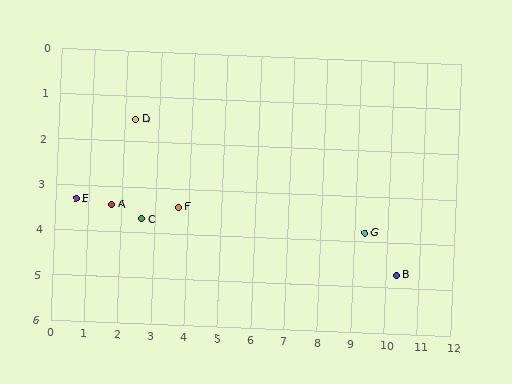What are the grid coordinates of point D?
Point D is at approximately (2.3, 1.5).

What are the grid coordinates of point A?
Point A is at approximately (1.7, 3.4).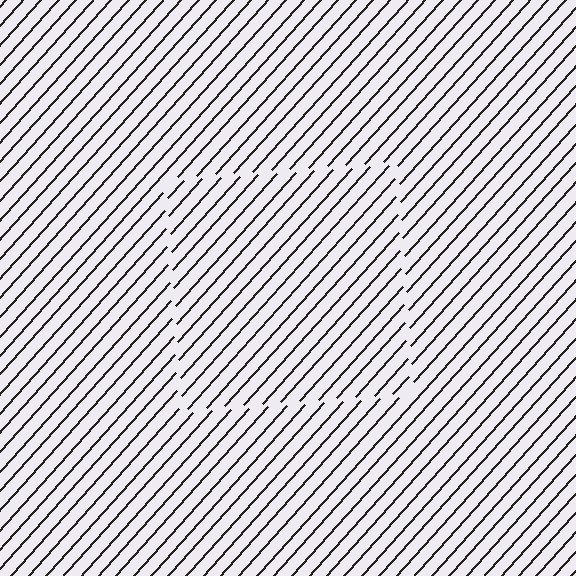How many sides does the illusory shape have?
4 sides — the line-ends trace a square.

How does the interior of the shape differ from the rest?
The interior of the shape contains the same grating, shifted by half a period — the contour is defined by the phase discontinuity where line-ends from the inner and outer gratings abut.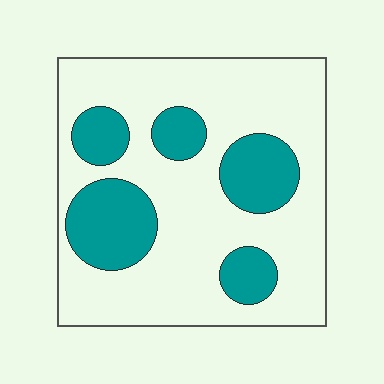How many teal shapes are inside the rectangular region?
5.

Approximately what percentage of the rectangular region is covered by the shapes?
Approximately 25%.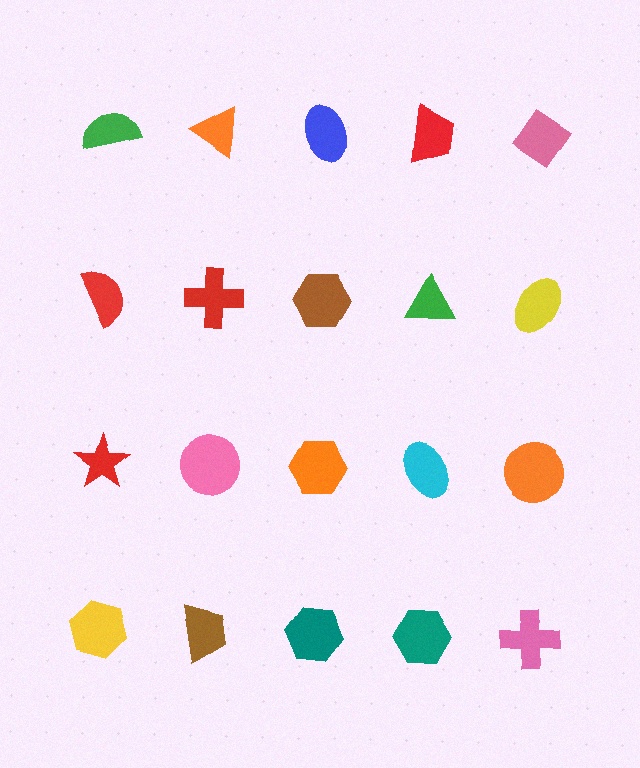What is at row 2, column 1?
A red semicircle.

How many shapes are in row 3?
5 shapes.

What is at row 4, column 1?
A yellow hexagon.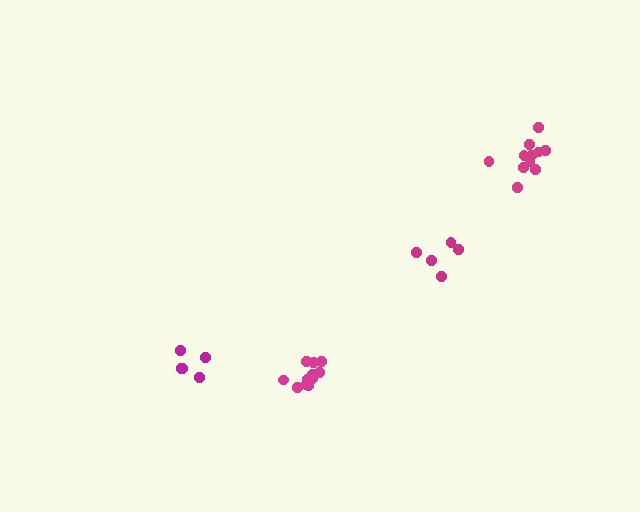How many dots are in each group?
Group 1: 5 dots, Group 2: 11 dots, Group 3: 5 dots, Group 4: 11 dots (32 total).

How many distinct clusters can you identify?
There are 4 distinct clusters.